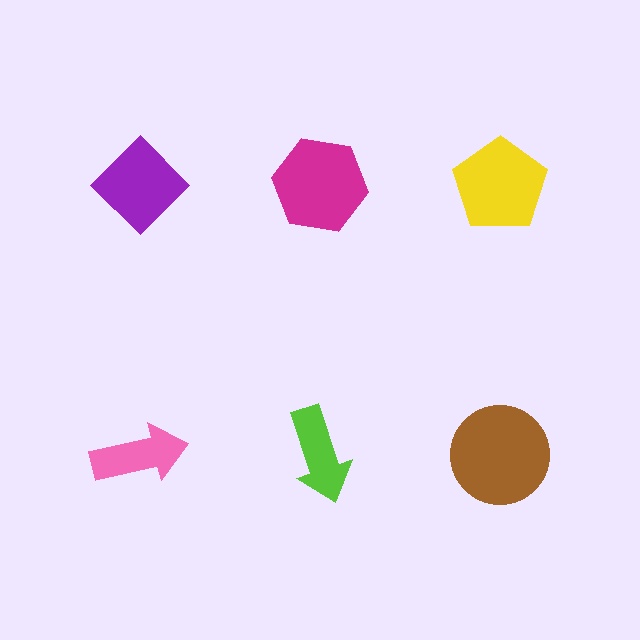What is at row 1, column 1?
A purple diamond.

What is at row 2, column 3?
A brown circle.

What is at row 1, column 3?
A yellow pentagon.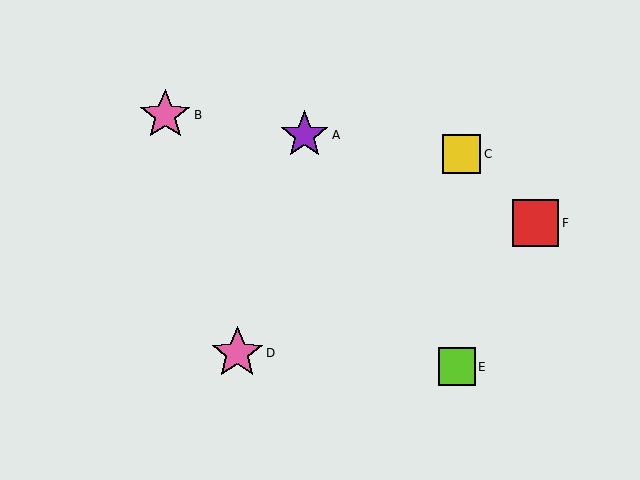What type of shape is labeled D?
Shape D is a pink star.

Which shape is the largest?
The pink star (labeled D) is the largest.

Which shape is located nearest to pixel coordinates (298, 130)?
The purple star (labeled A) at (305, 135) is nearest to that location.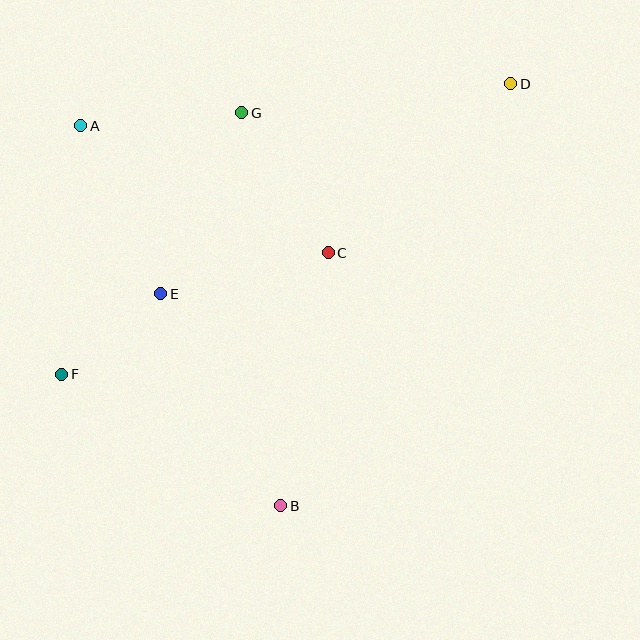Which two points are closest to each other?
Points E and F are closest to each other.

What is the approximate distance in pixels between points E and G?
The distance between E and G is approximately 198 pixels.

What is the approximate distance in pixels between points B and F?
The distance between B and F is approximately 255 pixels.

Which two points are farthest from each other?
Points D and F are farthest from each other.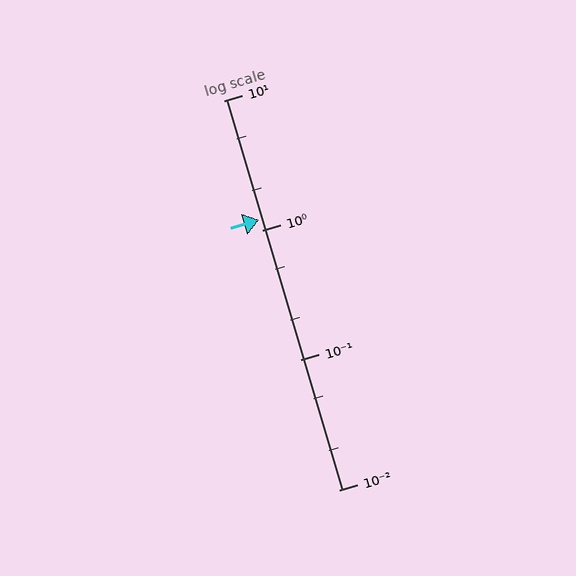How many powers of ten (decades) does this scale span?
The scale spans 3 decades, from 0.01 to 10.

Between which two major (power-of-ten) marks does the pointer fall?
The pointer is between 1 and 10.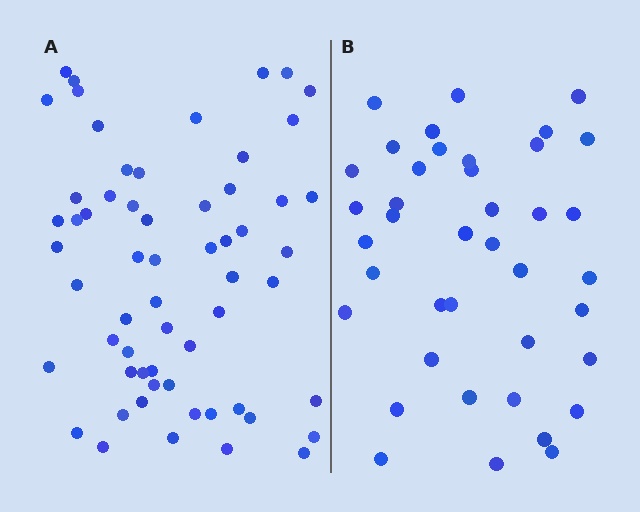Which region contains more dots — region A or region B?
Region A (the left region) has more dots.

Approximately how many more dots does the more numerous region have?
Region A has approximately 20 more dots than region B.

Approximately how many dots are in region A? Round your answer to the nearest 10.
About 60 dots.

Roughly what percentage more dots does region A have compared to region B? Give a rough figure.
About 50% more.